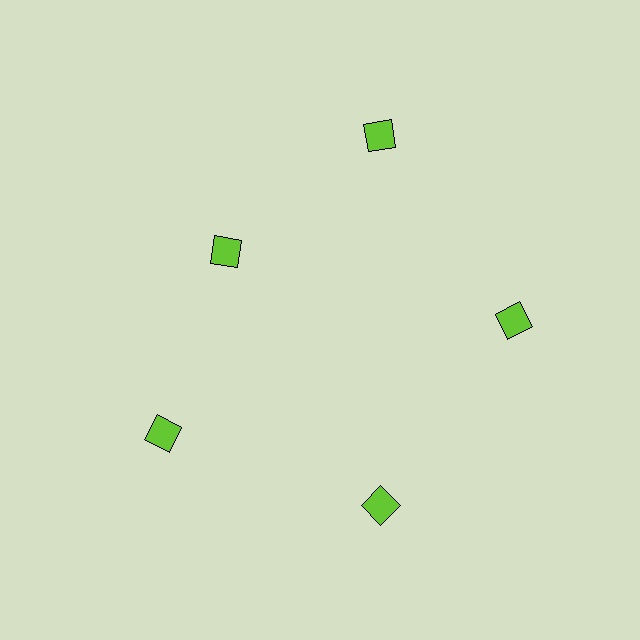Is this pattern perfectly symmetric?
No. The 5 lime diamonds are arranged in a ring, but one element near the 10 o'clock position is pulled inward toward the center, breaking the 5-fold rotational symmetry.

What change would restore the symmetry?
The symmetry would be restored by moving it outward, back onto the ring so that all 5 diamonds sit at equal angles and equal distance from the center.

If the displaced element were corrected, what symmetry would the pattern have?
It would have 5-fold rotational symmetry — the pattern would map onto itself every 72 degrees.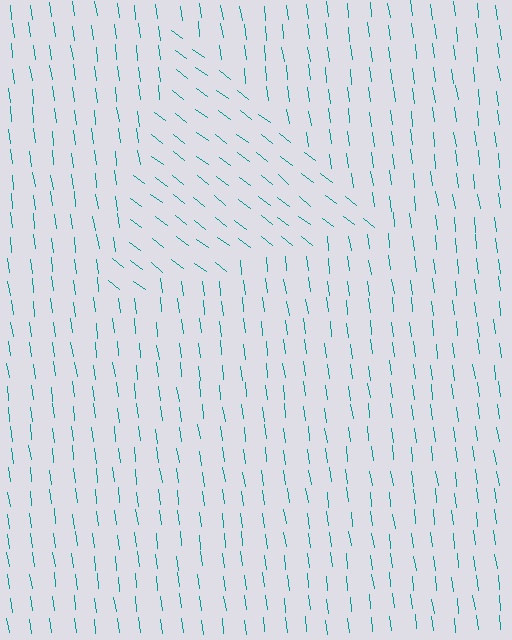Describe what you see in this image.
The image is filled with small teal line segments. A triangle region in the image has lines oriented differently from the surrounding lines, creating a visible texture boundary.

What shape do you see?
I see a triangle.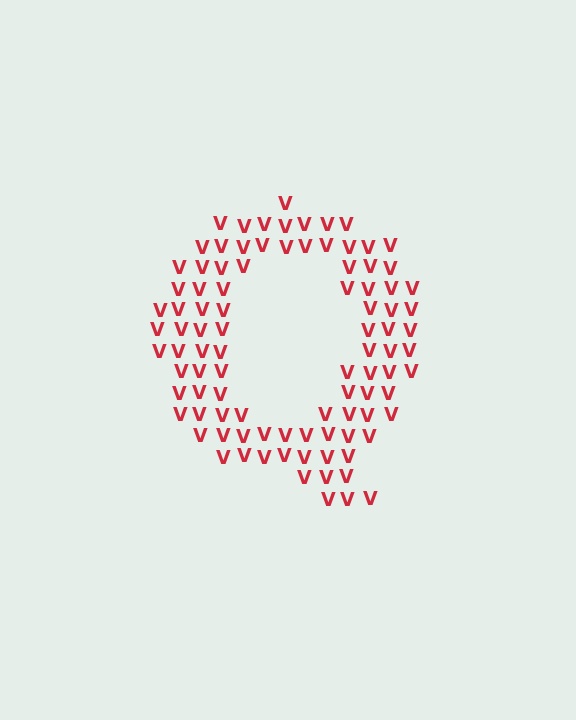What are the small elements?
The small elements are letter V's.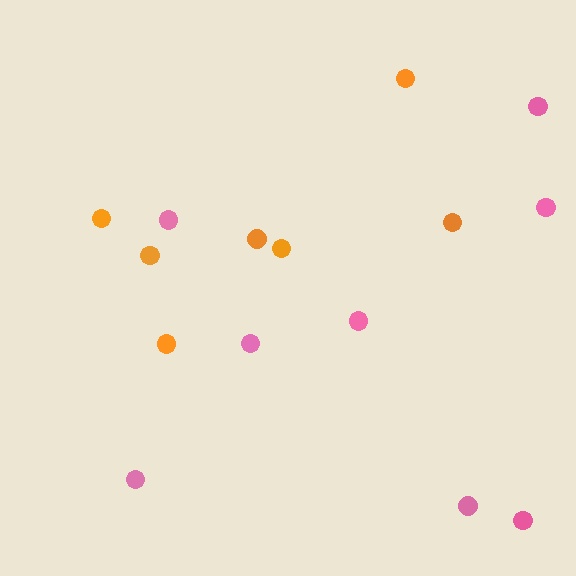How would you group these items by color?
There are 2 groups: one group of pink circles (8) and one group of orange circles (7).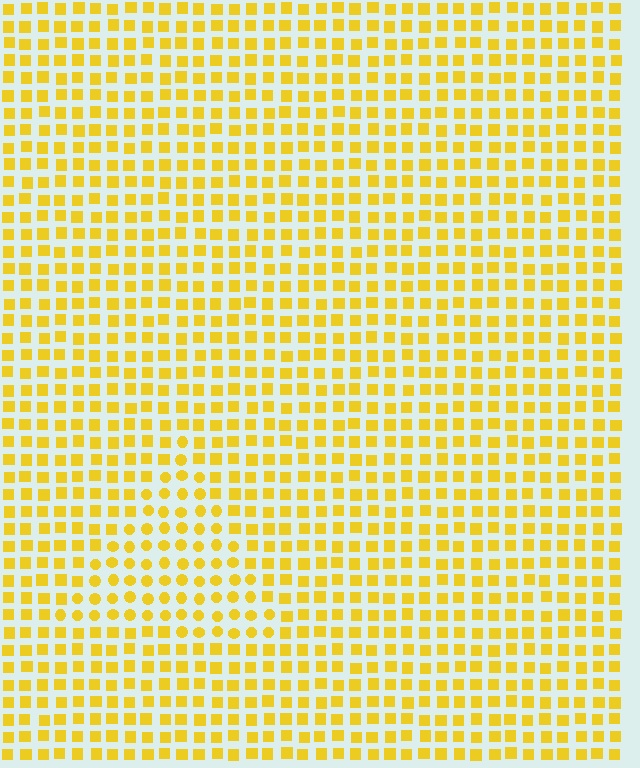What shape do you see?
I see a triangle.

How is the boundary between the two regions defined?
The boundary is defined by a change in element shape: circles inside vs. squares outside. All elements share the same color and spacing.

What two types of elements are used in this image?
The image uses circles inside the triangle region and squares outside it.